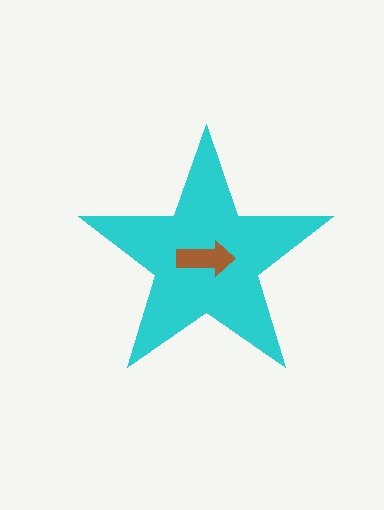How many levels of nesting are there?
2.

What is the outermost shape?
The cyan star.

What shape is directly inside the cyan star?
The brown arrow.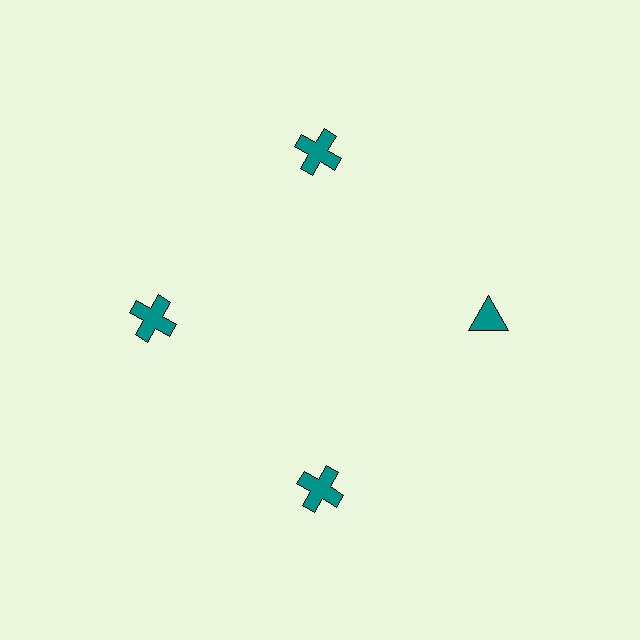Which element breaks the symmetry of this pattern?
The teal triangle at roughly the 3 o'clock position breaks the symmetry. All other shapes are teal crosses.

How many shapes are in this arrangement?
There are 4 shapes arranged in a ring pattern.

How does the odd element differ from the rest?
It has a different shape: triangle instead of cross.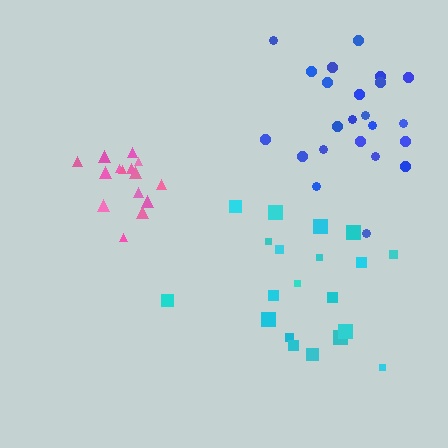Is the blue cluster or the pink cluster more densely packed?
Pink.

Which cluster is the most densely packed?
Pink.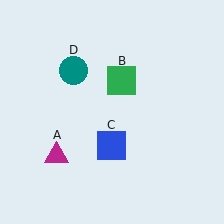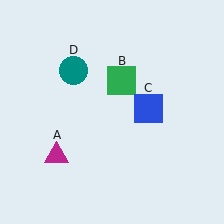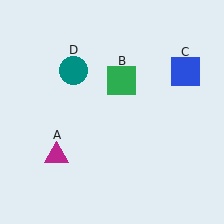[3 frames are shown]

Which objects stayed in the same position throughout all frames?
Magenta triangle (object A) and green square (object B) and teal circle (object D) remained stationary.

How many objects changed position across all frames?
1 object changed position: blue square (object C).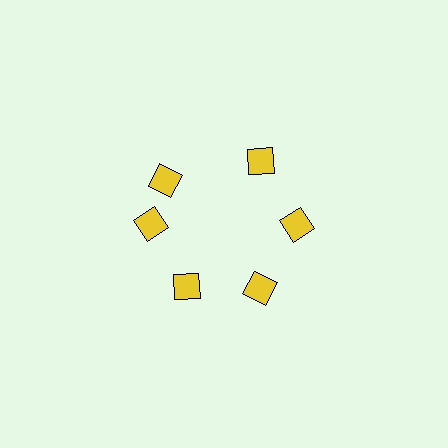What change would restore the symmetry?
The symmetry would be restored by rotating it back into even spacing with its neighbors so that all 6 diamonds sit at equal angles and equal distance from the center.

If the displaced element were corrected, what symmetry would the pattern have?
It would have 6-fold rotational symmetry — the pattern would map onto itself every 60 degrees.